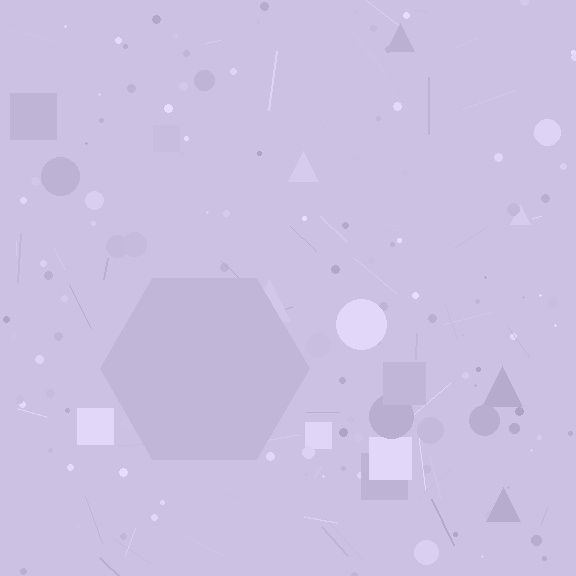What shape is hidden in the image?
A hexagon is hidden in the image.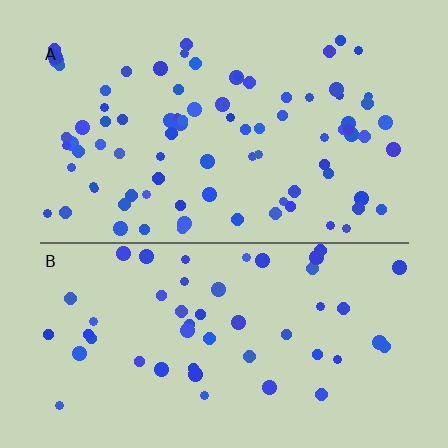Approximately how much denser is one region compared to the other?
Approximately 1.7× — region A over region B.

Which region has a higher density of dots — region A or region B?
A (the top).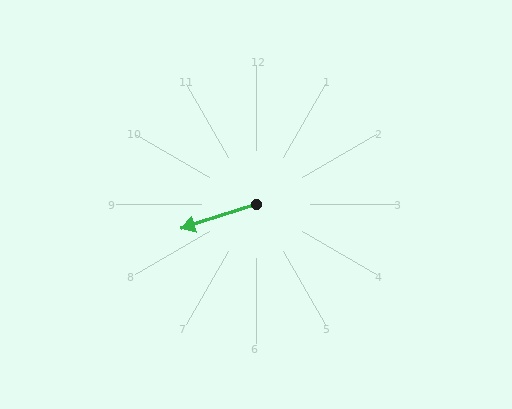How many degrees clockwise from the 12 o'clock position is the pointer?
Approximately 252 degrees.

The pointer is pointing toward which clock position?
Roughly 8 o'clock.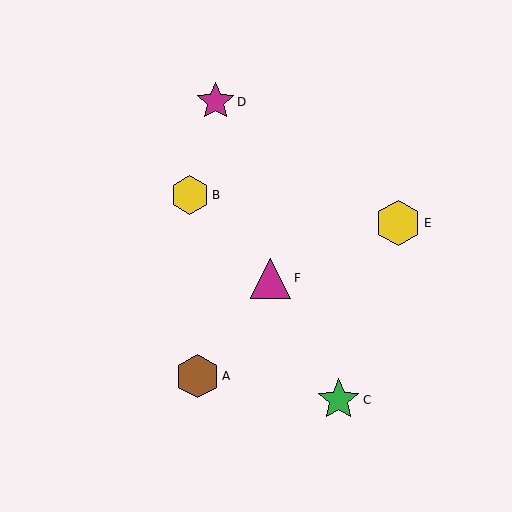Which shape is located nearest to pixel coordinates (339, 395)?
The green star (labeled C) at (339, 400) is nearest to that location.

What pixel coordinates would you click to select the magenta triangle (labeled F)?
Click at (271, 278) to select the magenta triangle F.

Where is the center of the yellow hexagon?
The center of the yellow hexagon is at (398, 223).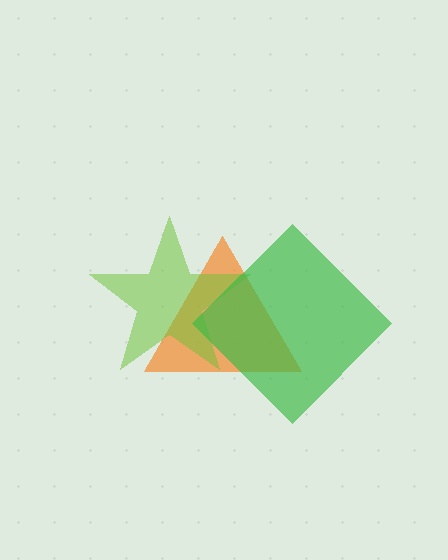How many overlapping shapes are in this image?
There are 3 overlapping shapes in the image.